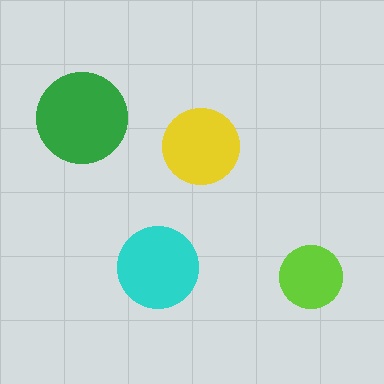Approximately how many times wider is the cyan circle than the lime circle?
About 1.5 times wider.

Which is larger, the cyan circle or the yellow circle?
The cyan one.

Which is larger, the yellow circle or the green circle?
The green one.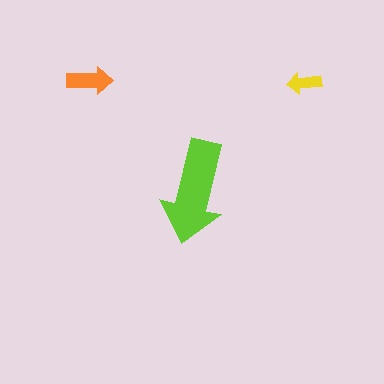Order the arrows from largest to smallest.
the lime one, the orange one, the yellow one.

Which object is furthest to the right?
The yellow arrow is rightmost.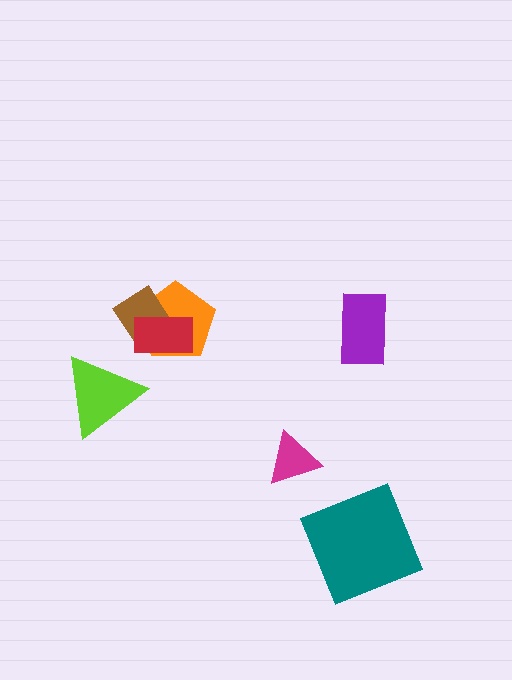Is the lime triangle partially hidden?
No, no other shape covers it.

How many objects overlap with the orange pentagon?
2 objects overlap with the orange pentagon.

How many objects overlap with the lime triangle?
0 objects overlap with the lime triangle.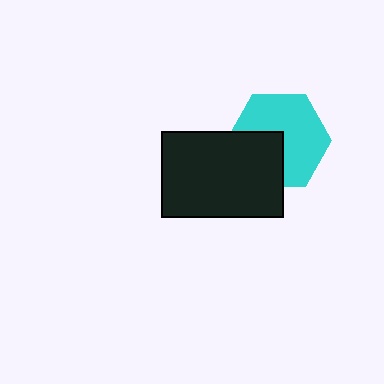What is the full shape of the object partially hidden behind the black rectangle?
The partially hidden object is a cyan hexagon.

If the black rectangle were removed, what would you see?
You would see the complete cyan hexagon.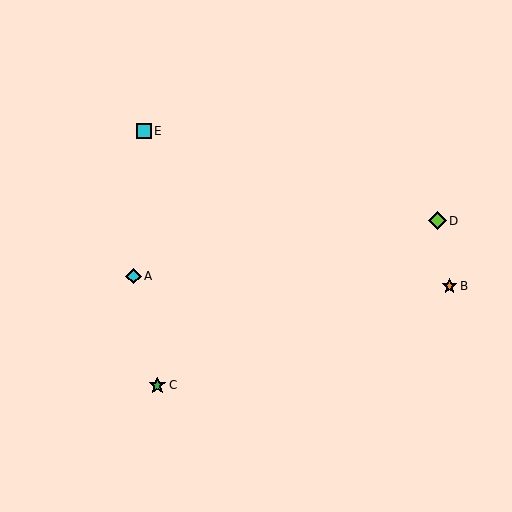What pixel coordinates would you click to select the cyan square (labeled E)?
Click at (144, 131) to select the cyan square E.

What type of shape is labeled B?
Shape B is an orange star.